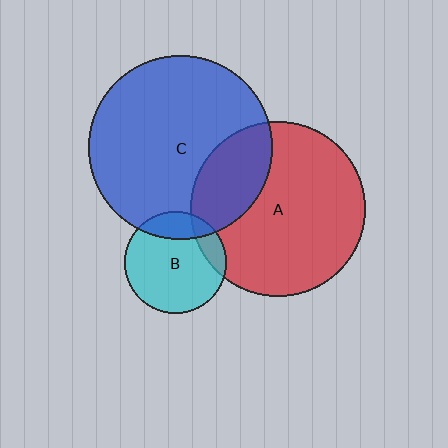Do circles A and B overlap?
Yes.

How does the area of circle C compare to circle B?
Approximately 3.2 times.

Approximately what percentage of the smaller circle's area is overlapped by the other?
Approximately 15%.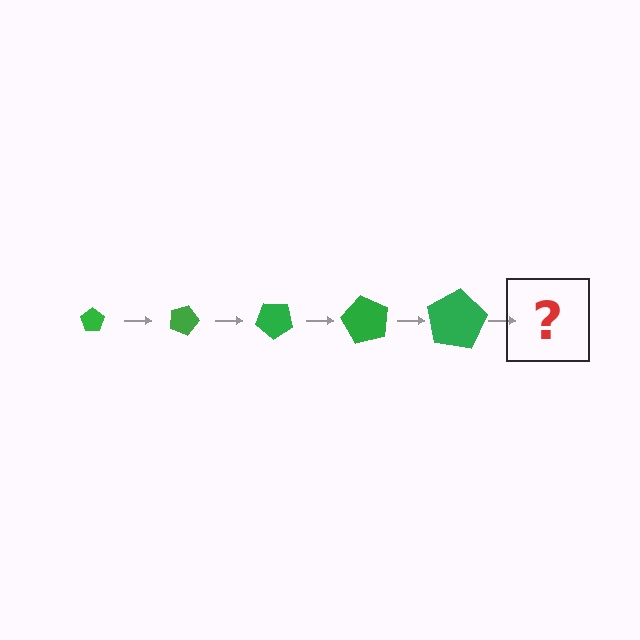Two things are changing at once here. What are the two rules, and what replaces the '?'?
The two rules are that the pentagon grows larger each step and it rotates 20 degrees each step. The '?' should be a pentagon, larger than the previous one and rotated 100 degrees from the start.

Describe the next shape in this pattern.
It should be a pentagon, larger than the previous one and rotated 100 degrees from the start.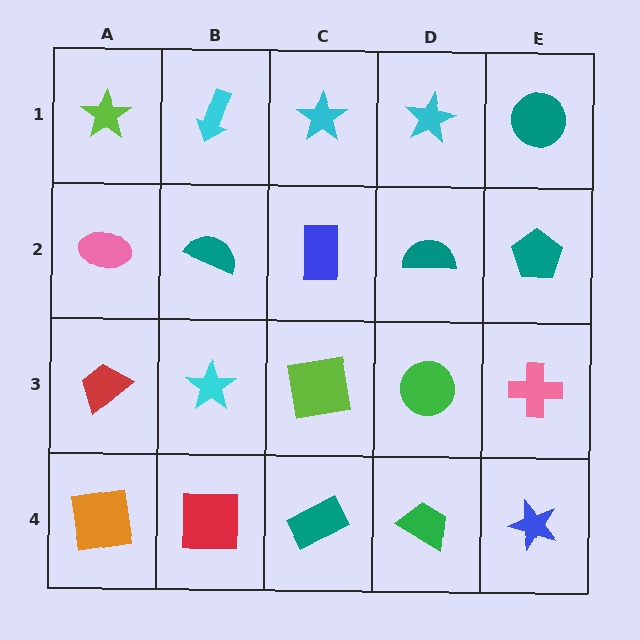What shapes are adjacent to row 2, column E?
A teal circle (row 1, column E), a pink cross (row 3, column E), a teal semicircle (row 2, column D).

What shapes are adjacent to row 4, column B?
A cyan star (row 3, column B), an orange square (row 4, column A), a teal rectangle (row 4, column C).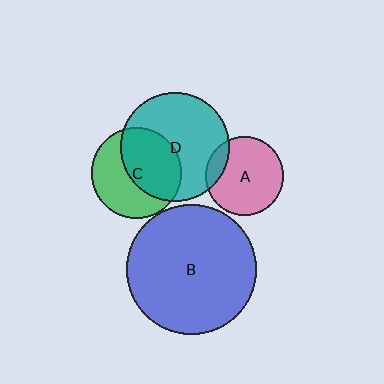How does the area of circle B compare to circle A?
Approximately 2.8 times.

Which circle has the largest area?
Circle B (blue).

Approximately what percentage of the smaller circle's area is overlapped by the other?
Approximately 15%.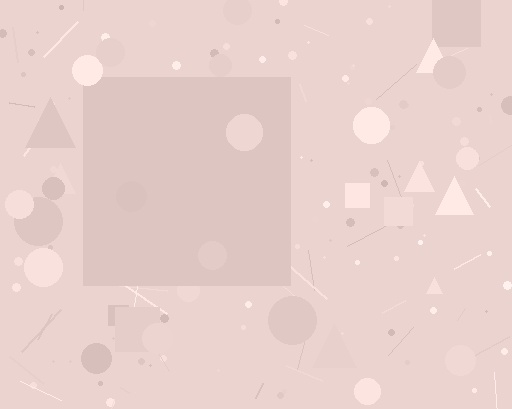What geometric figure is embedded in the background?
A square is embedded in the background.